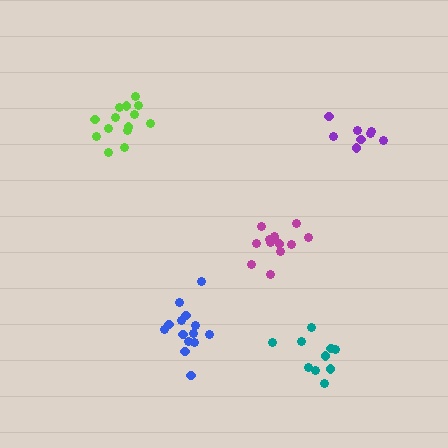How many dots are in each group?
Group 1: 13 dots, Group 2: 14 dots, Group 3: 14 dots, Group 4: 10 dots, Group 5: 8 dots (59 total).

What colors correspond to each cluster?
The clusters are colored: magenta, lime, blue, teal, purple.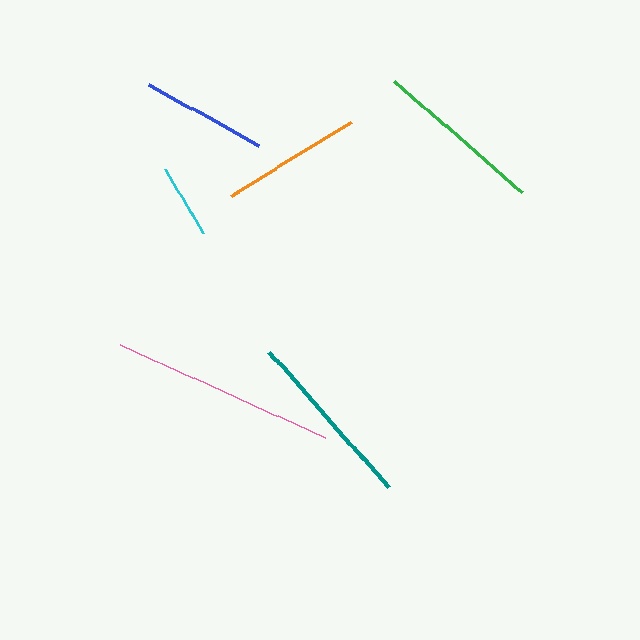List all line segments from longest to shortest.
From longest to shortest: pink, teal, green, orange, blue, cyan.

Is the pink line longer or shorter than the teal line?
The pink line is longer than the teal line.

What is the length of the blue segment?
The blue segment is approximately 125 pixels long.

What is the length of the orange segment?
The orange segment is approximately 142 pixels long.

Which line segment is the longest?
The pink line is the longest at approximately 226 pixels.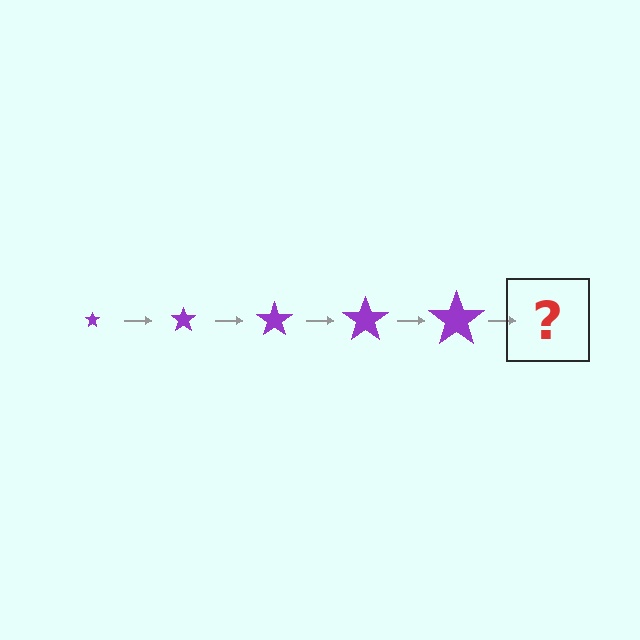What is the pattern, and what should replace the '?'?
The pattern is that the star gets progressively larger each step. The '?' should be a purple star, larger than the previous one.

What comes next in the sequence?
The next element should be a purple star, larger than the previous one.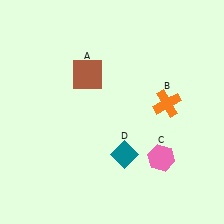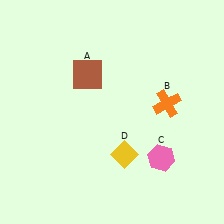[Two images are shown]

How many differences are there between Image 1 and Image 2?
There is 1 difference between the two images.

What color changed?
The diamond (D) changed from teal in Image 1 to yellow in Image 2.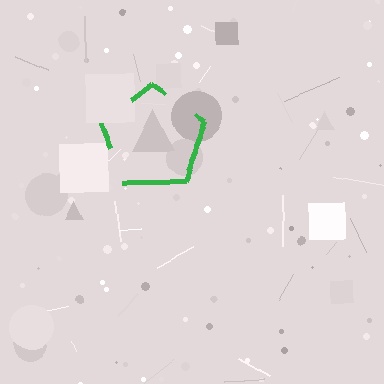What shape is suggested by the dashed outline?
The dashed outline suggests a pentagon.